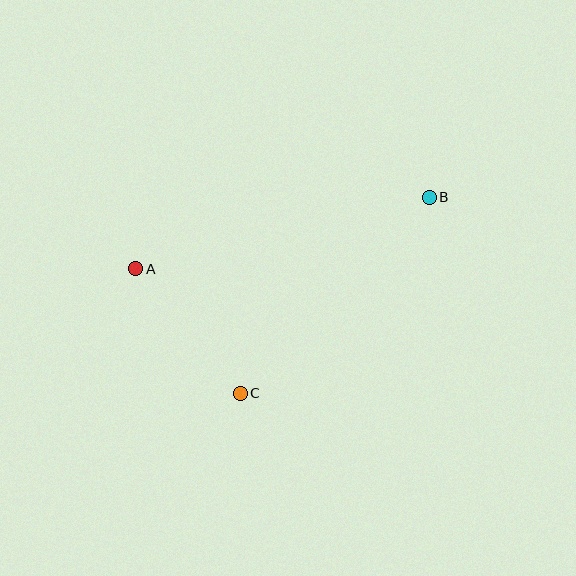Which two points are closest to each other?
Points A and C are closest to each other.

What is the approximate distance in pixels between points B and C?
The distance between B and C is approximately 272 pixels.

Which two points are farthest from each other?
Points A and B are farthest from each other.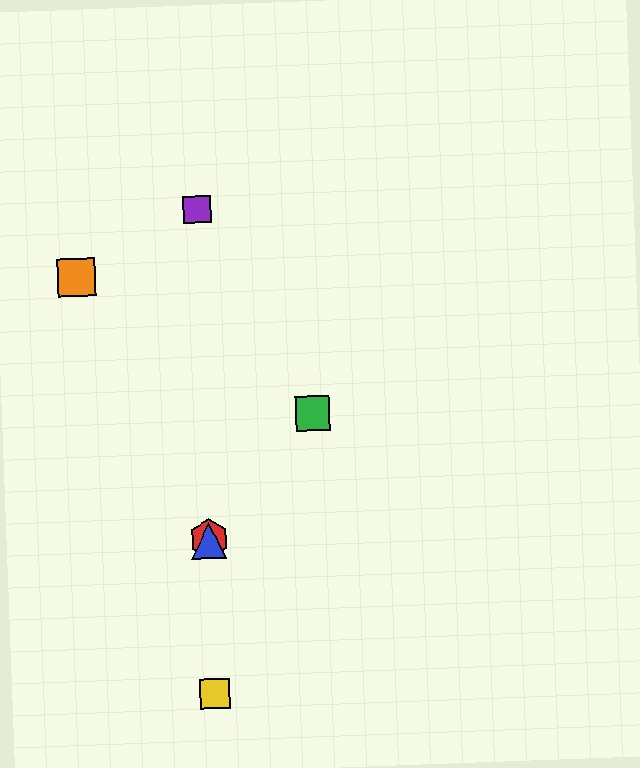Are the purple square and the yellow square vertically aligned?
Yes, both are at x≈197.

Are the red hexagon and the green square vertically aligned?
No, the red hexagon is at x≈209 and the green square is at x≈312.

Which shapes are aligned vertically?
The red hexagon, the blue triangle, the yellow square, the purple square are aligned vertically.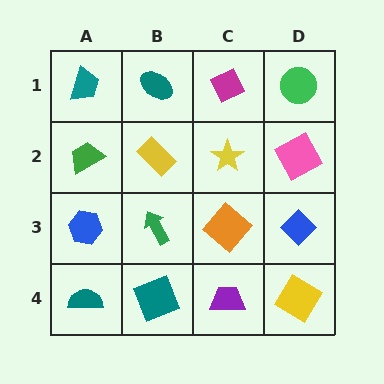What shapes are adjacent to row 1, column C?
A yellow star (row 2, column C), a teal ellipse (row 1, column B), a green circle (row 1, column D).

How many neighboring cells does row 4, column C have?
3.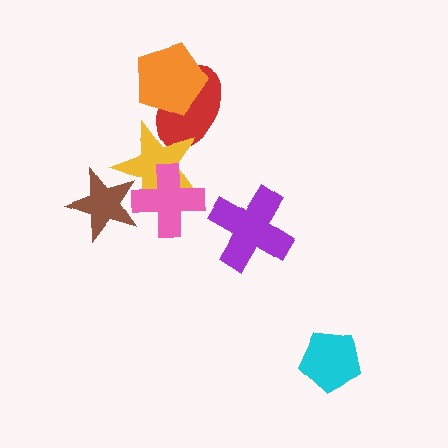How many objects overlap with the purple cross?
0 objects overlap with the purple cross.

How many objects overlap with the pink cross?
2 objects overlap with the pink cross.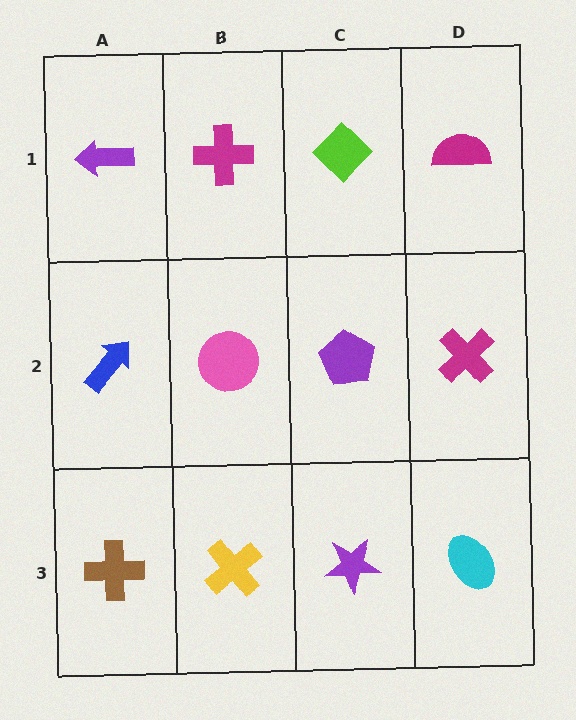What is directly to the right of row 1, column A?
A magenta cross.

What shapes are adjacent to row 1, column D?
A magenta cross (row 2, column D), a lime diamond (row 1, column C).